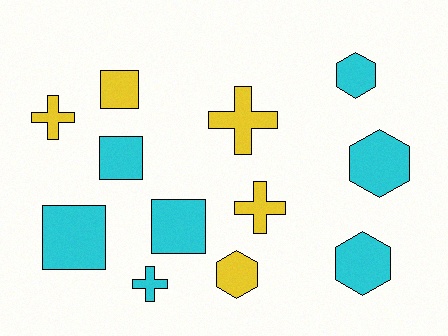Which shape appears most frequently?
Hexagon, with 4 objects.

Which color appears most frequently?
Cyan, with 7 objects.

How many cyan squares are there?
There are 3 cyan squares.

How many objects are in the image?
There are 12 objects.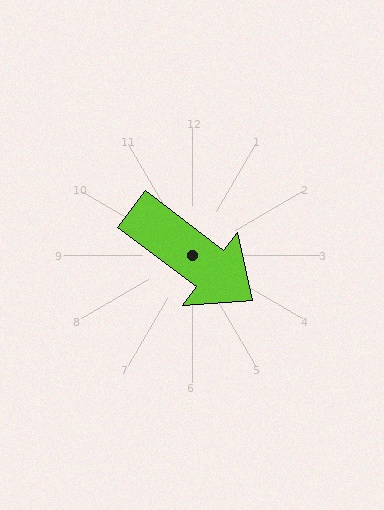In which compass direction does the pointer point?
Southeast.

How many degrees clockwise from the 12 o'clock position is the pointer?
Approximately 127 degrees.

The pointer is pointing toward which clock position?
Roughly 4 o'clock.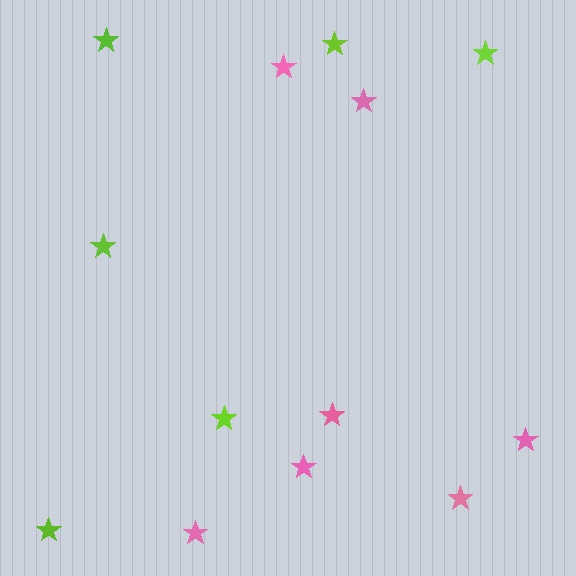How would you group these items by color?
There are 2 groups: one group of pink stars (7) and one group of lime stars (6).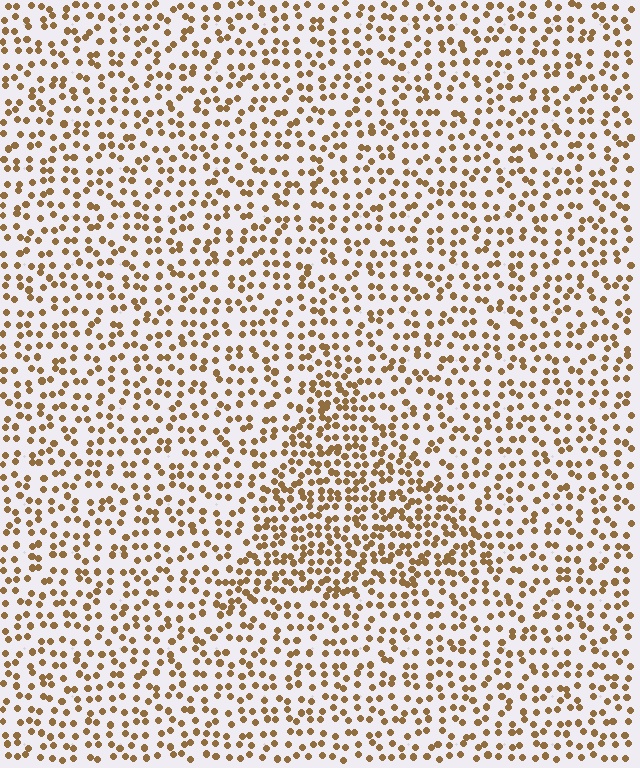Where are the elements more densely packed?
The elements are more densely packed inside the triangle boundary.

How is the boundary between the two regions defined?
The boundary is defined by a change in element density (approximately 1.7x ratio). All elements are the same color, size, and shape.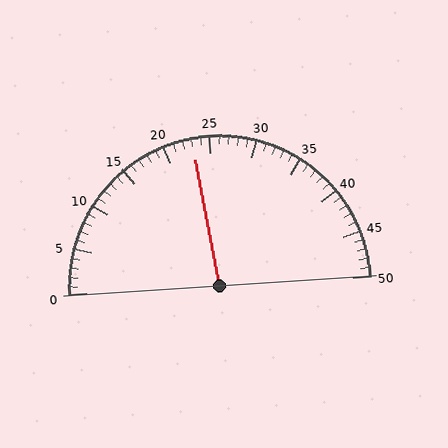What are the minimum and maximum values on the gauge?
The gauge ranges from 0 to 50.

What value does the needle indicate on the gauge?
The needle indicates approximately 23.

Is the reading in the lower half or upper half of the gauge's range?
The reading is in the lower half of the range (0 to 50).